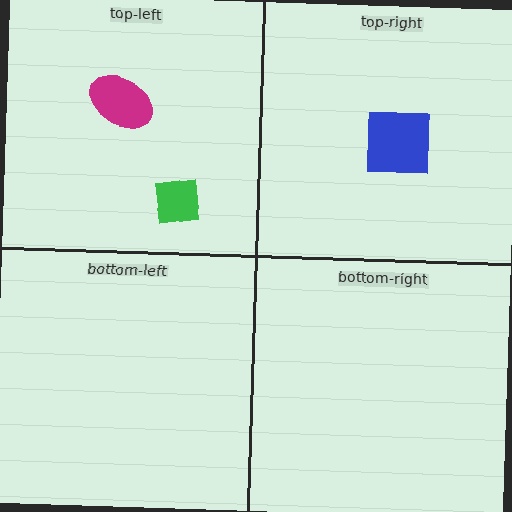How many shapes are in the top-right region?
1.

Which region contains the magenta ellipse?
The top-left region.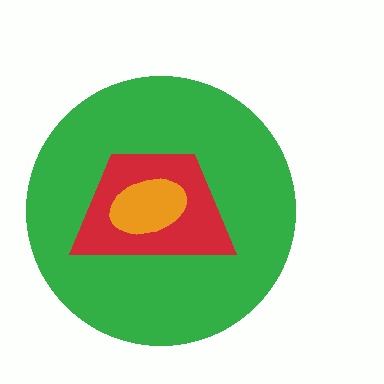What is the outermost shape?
The green circle.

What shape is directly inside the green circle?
The red trapezoid.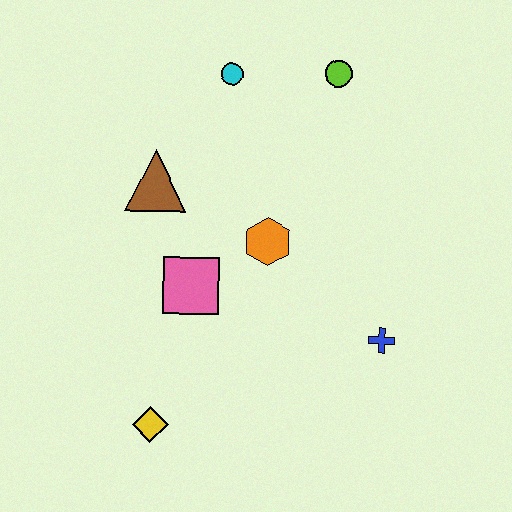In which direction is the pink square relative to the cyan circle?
The pink square is below the cyan circle.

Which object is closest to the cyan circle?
The lime circle is closest to the cyan circle.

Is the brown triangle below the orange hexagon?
No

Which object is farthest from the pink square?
The lime circle is farthest from the pink square.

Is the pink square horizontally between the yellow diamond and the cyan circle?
Yes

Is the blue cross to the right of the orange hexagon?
Yes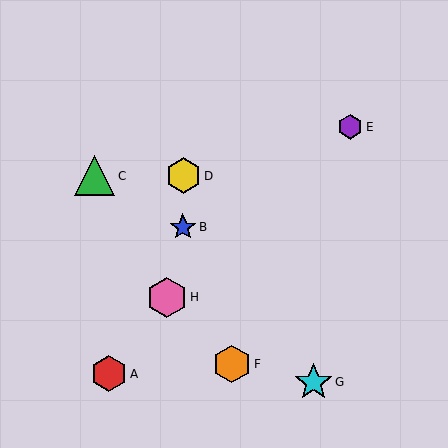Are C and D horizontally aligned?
Yes, both are at y≈176.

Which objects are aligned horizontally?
Objects C, D are aligned horizontally.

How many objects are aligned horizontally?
2 objects (C, D) are aligned horizontally.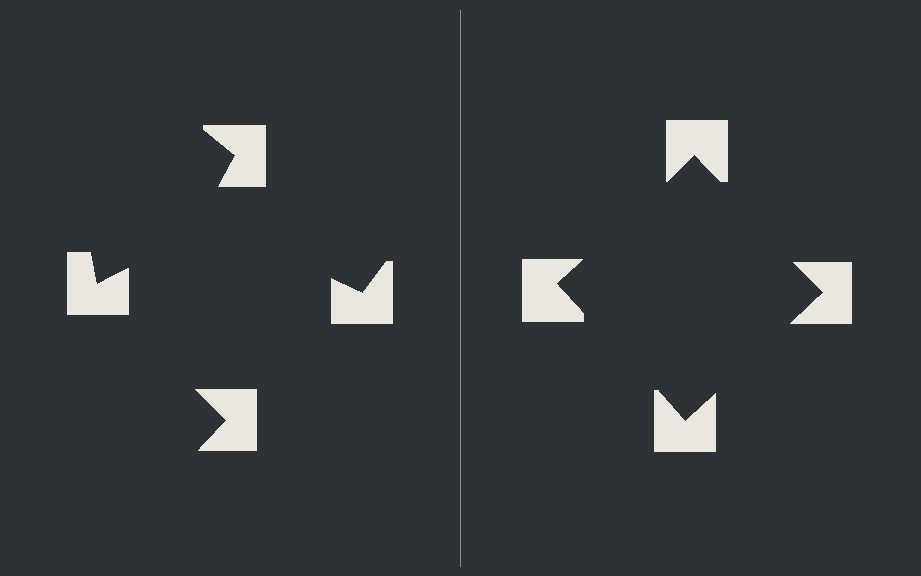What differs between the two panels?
The notched squares are positioned identically on both sides; only the wedge orientations differ. On the right they align to a square; on the left they are misaligned.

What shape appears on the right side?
An illusory square.